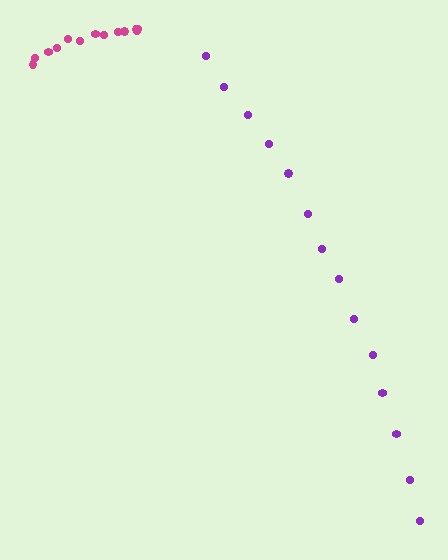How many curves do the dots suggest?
There are 2 distinct paths.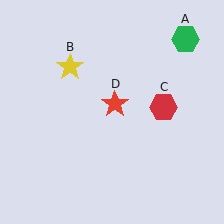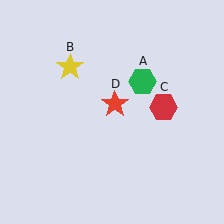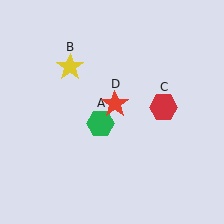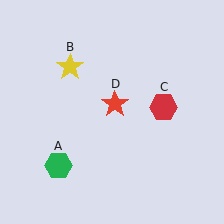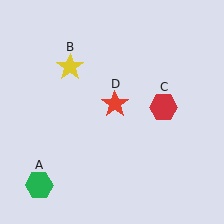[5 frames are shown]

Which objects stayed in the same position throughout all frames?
Yellow star (object B) and red hexagon (object C) and red star (object D) remained stationary.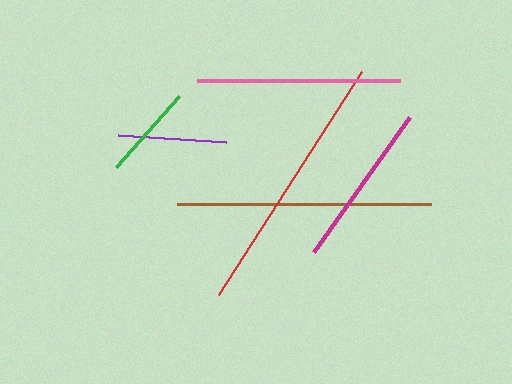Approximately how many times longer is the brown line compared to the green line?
The brown line is approximately 2.7 times the length of the green line.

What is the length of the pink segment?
The pink segment is approximately 202 pixels long.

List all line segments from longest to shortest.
From longest to shortest: red, brown, pink, magenta, purple, green.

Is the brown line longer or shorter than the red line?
The red line is longer than the brown line.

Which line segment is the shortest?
The green line is the shortest at approximately 95 pixels.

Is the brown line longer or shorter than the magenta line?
The brown line is longer than the magenta line.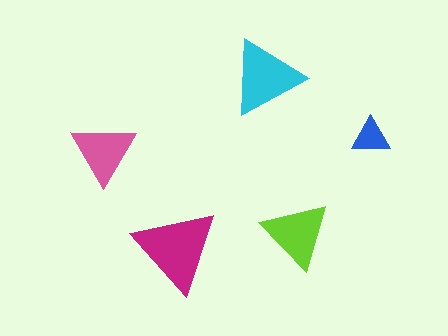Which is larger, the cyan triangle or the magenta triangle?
The magenta one.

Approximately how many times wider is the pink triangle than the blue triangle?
About 1.5 times wider.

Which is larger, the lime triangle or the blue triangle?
The lime one.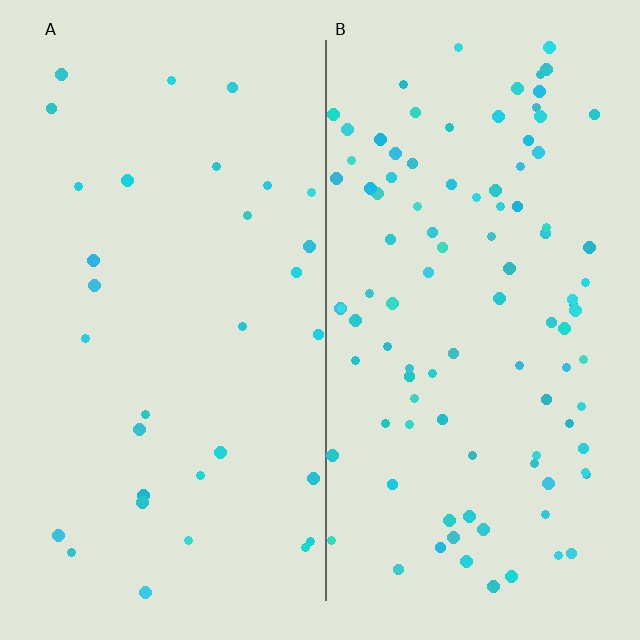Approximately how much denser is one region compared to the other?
Approximately 3.2× — region B over region A.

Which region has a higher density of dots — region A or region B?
B (the right).